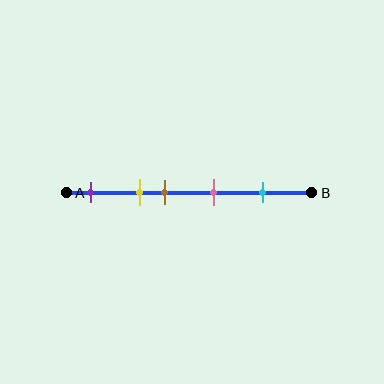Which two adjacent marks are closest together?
The yellow and brown marks are the closest adjacent pair.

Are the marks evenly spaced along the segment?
No, the marks are not evenly spaced.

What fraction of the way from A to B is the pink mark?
The pink mark is approximately 60% (0.6) of the way from A to B.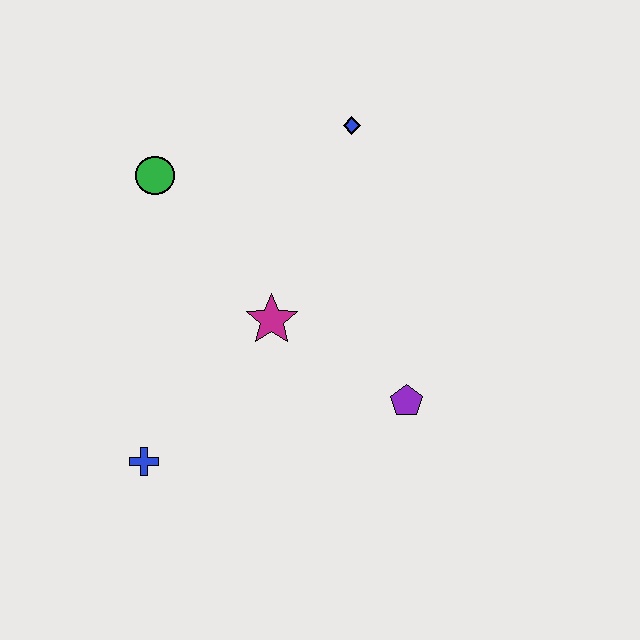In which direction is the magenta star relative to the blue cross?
The magenta star is above the blue cross.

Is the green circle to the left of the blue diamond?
Yes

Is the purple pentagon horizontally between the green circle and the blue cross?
No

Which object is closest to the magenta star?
The purple pentagon is closest to the magenta star.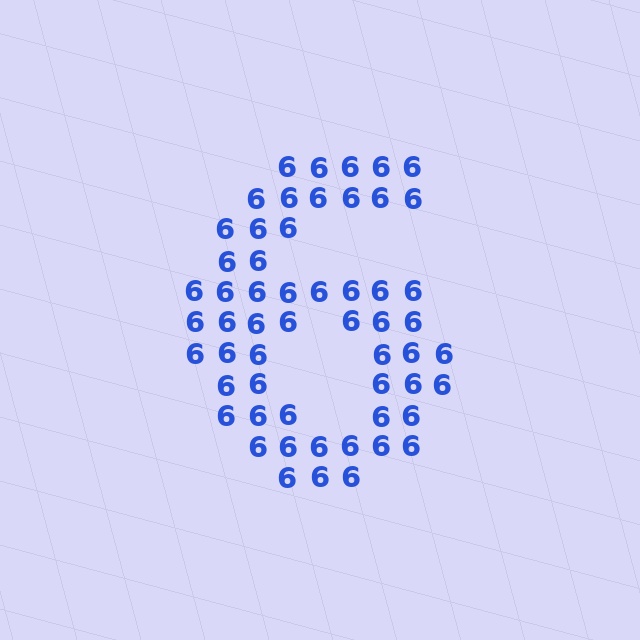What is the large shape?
The large shape is the digit 6.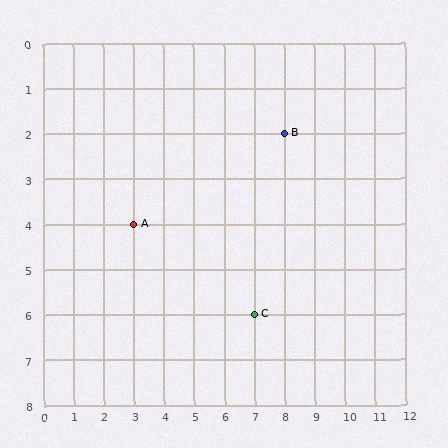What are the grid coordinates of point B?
Point B is at grid coordinates (8, 2).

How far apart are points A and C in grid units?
Points A and C are 4 columns and 2 rows apart (about 4.5 grid units diagonally).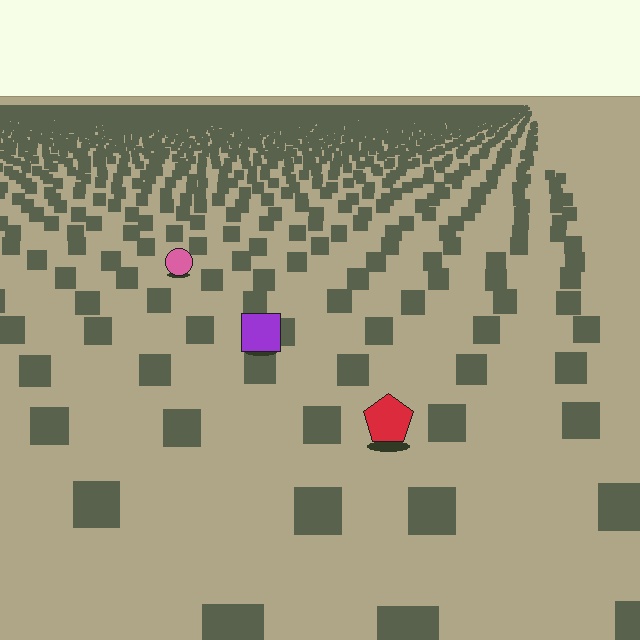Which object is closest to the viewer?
The red pentagon is closest. The texture marks near it are larger and more spread out.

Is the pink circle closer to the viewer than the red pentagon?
No. The red pentagon is closer — you can tell from the texture gradient: the ground texture is coarser near it.